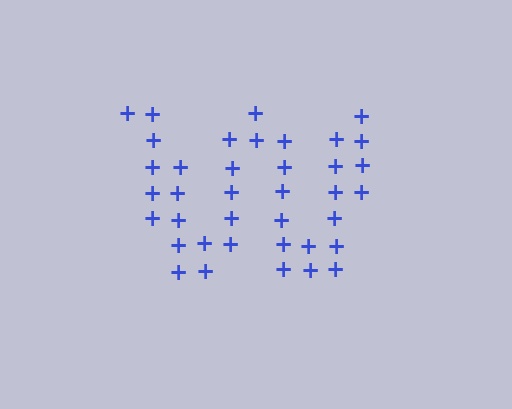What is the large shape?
The large shape is the letter W.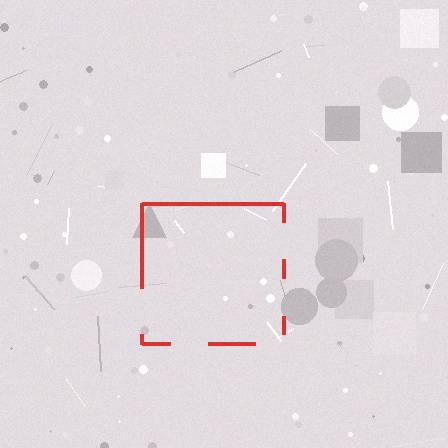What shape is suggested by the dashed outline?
The dashed outline suggests a square.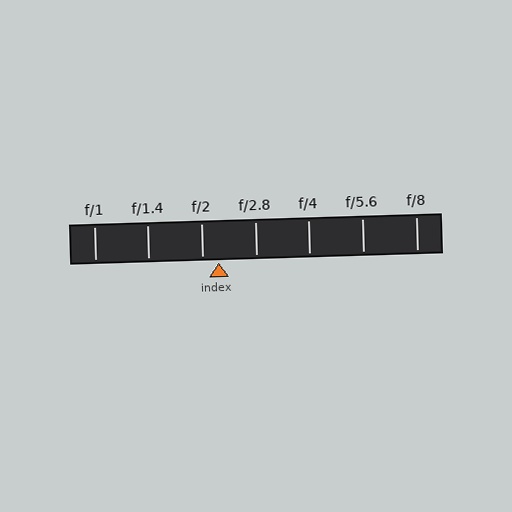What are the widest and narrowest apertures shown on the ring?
The widest aperture shown is f/1 and the narrowest is f/8.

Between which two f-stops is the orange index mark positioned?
The index mark is between f/2 and f/2.8.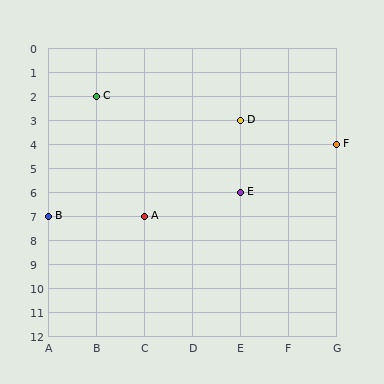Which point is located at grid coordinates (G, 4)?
Point F is at (G, 4).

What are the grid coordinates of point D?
Point D is at grid coordinates (E, 3).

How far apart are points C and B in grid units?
Points C and B are 1 column and 5 rows apart (about 5.1 grid units diagonally).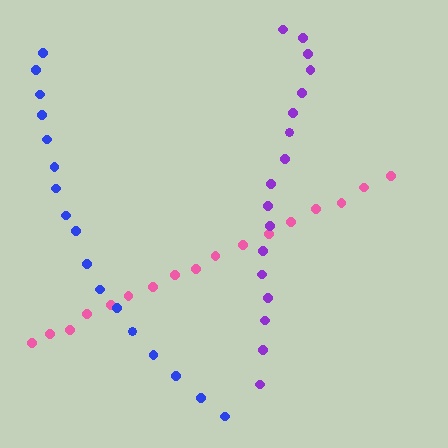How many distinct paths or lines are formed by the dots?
There are 3 distinct paths.